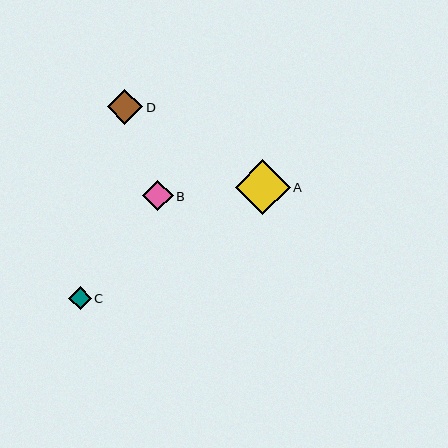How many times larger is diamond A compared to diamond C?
Diamond A is approximately 2.4 times the size of diamond C.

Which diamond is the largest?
Diamond A is the largest with a size of approximately 55 pixels.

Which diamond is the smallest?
Diamond C is the smallest with a size of approximately 23 pixels.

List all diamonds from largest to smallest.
From largest to smallest: A, D, B, C.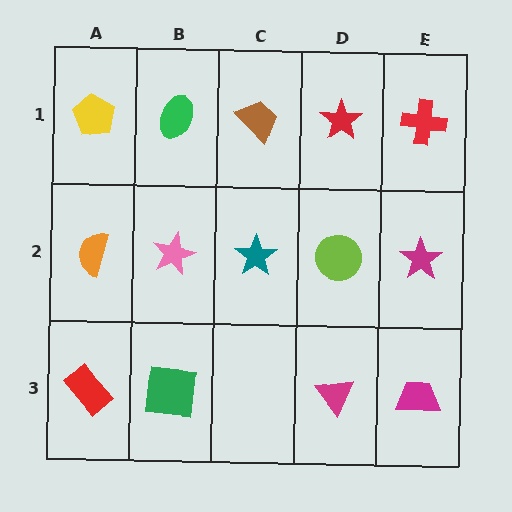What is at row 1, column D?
A red star.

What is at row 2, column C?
A teal star.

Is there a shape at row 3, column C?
No, that cell is empty.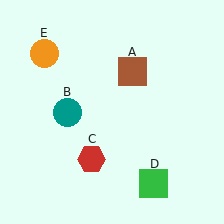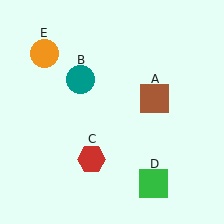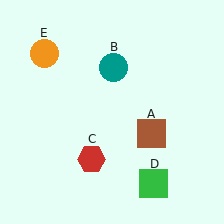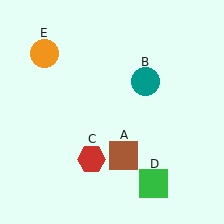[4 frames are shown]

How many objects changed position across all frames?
2 objects changed position: brown square (object A), teal circle (object B).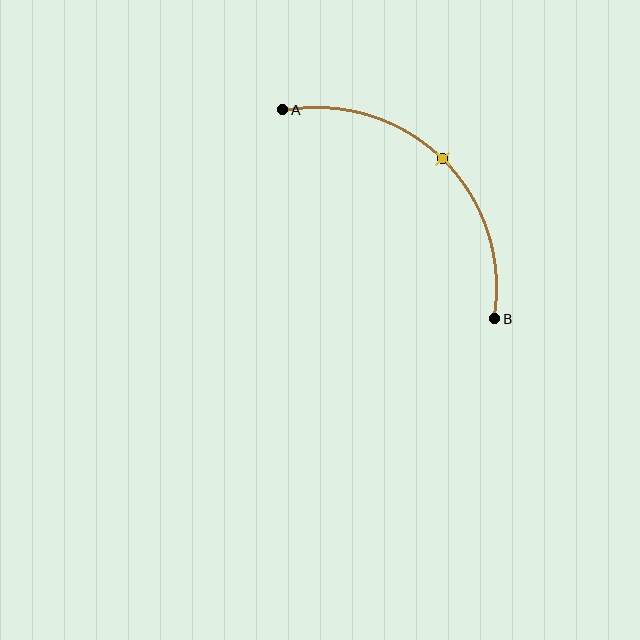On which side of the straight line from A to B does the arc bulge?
The arc bulges above and to the right of the straight line connecting A and B.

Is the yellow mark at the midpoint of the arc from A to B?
Yes. The yellow mark lies on the arc at equal arc-length from both A and B — it is the arc midpoint.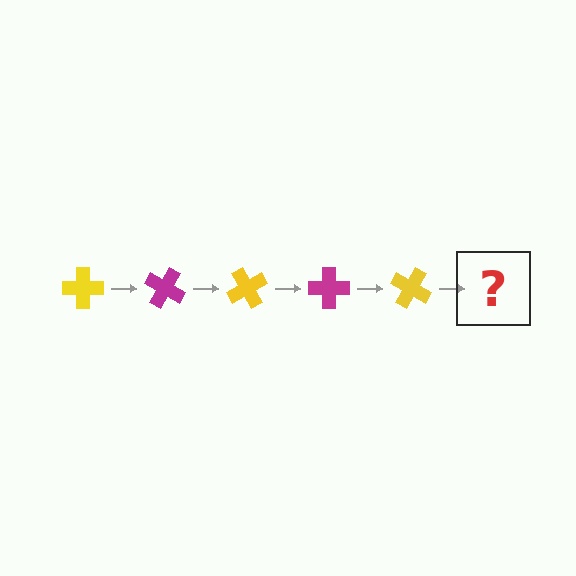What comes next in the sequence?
The next element should be a magenta cross, rotated 150 degrees from the start.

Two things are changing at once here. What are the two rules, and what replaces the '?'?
The two rules are that it rotates 30 degrees each step and the color cycles through yellow and magenta. The '?' should be a magenta cross, rotated 150 degrees from the start.